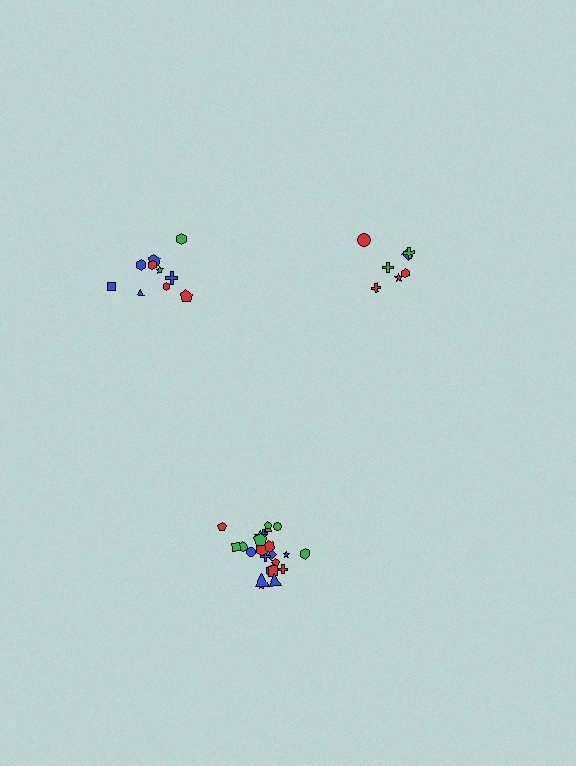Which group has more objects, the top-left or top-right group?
The top-left group.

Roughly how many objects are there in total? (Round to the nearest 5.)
Roughly 40 objects in total.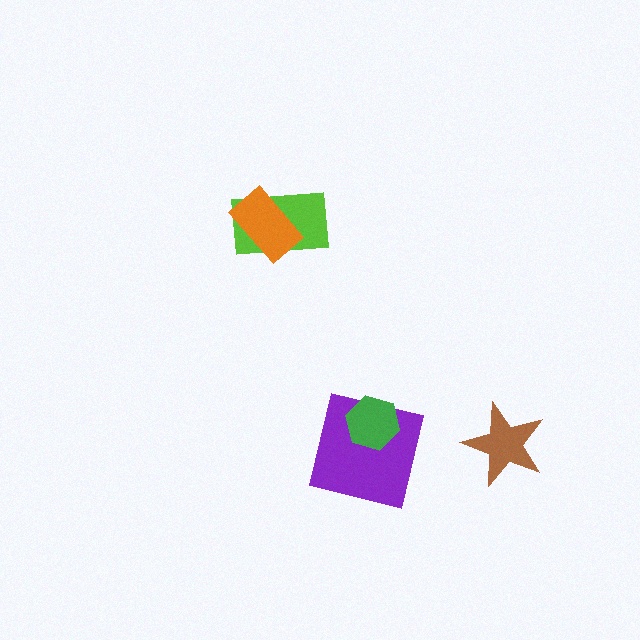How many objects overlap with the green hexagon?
1 object overlaps with the green hexagon.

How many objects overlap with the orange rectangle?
1 object overlaps with the orange rectangle.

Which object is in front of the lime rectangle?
The orange rectangle is in front of the lime rectangle.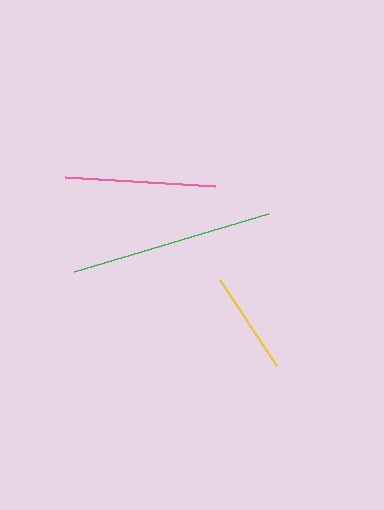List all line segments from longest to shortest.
From longest to shortest: green, pink, yellow.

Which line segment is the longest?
The green line is the longest at approximately 202 pixels.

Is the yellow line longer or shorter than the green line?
The green line is longer than the yellow line.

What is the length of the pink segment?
The pink segment is approximately 150 pixels long.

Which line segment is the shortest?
The yellow line is the shortest at approximately 103 pixels.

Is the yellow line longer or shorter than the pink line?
The pink line is longer than the yellow line.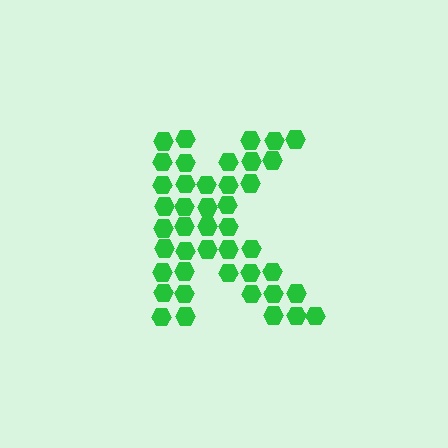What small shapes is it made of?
It is made of small hexagons.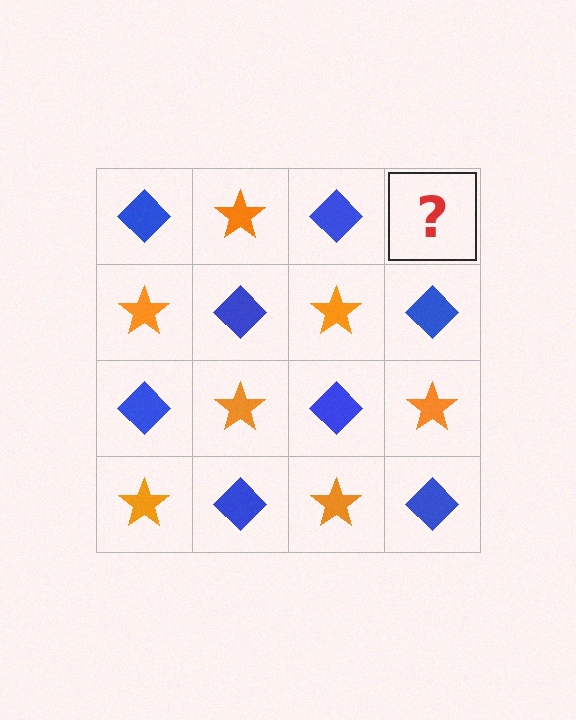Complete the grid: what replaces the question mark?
The question mark should be replaced with an orange star.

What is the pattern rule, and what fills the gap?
The rule is that it alternates blue diamond and orange star in a checkerboard pattern. The gap should be filled with an orange star.